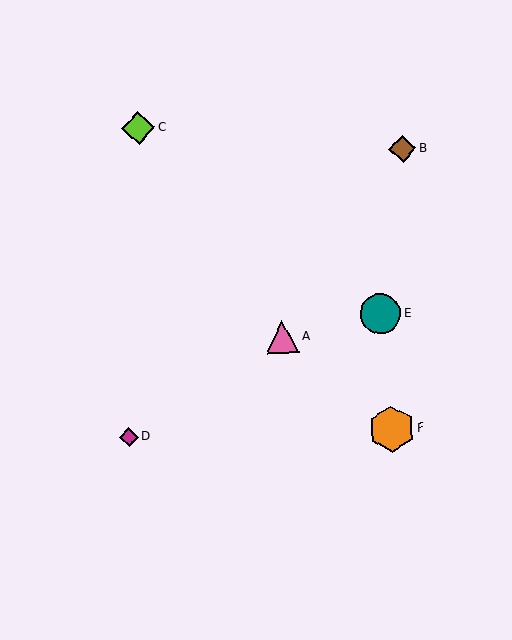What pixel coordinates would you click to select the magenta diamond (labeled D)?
Click at (129, 437) to select the magenta diamond D.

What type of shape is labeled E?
Shape E is a teal circle.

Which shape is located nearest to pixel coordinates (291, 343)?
The pink triangle (labeled A) at (282, 337) is nearest to that location.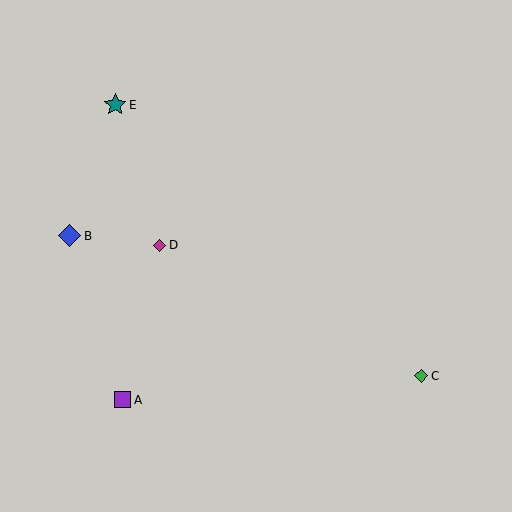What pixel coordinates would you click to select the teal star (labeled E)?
Click at (115, 105) to select the teal star E.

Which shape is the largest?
The teal star (labeled E) is the largest.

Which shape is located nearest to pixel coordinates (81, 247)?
The blue diamond (labeled B) at (70, 236) is nearest to that location.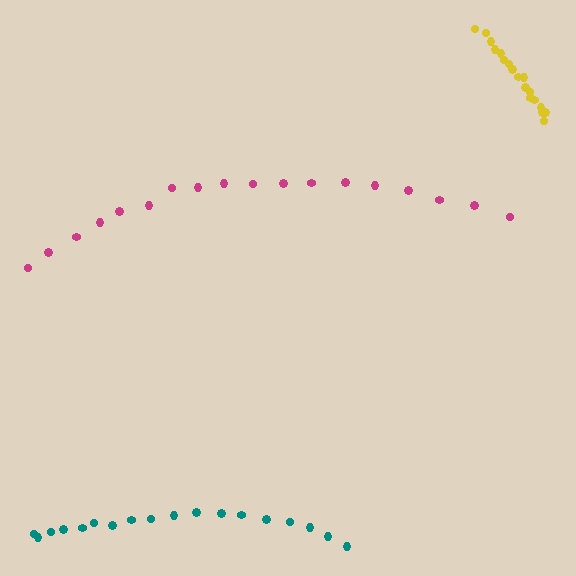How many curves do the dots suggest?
There are 3 distinct paths.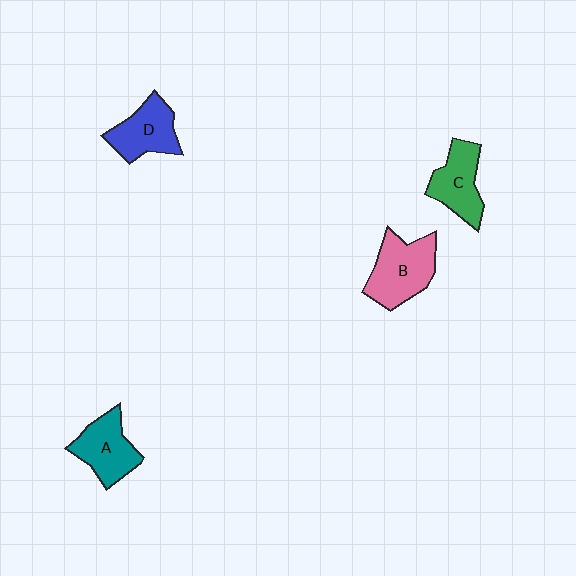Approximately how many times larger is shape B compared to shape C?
Approximately 1.3 times.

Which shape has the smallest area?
Shape C (green).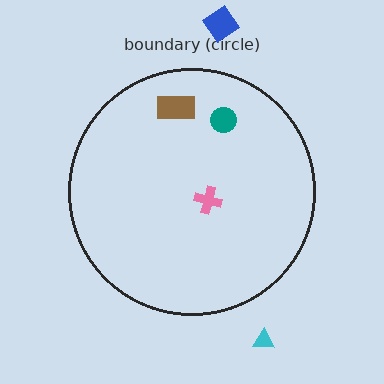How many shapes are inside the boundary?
3 inside, 2 outside.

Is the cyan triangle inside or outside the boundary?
Outside.